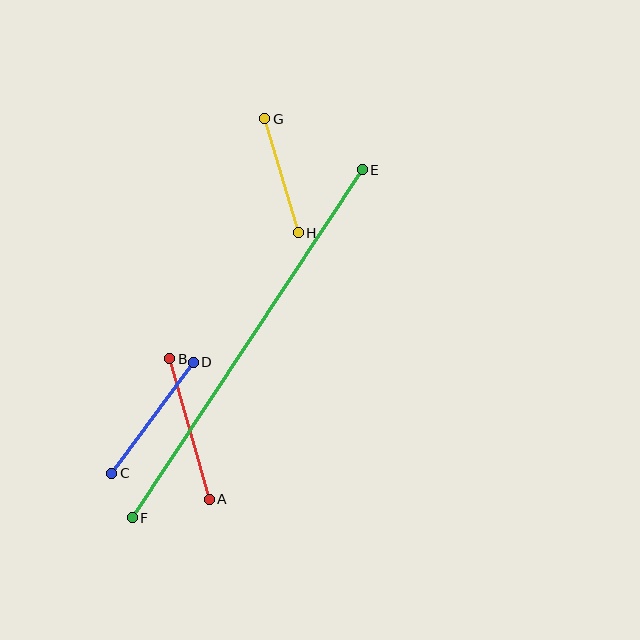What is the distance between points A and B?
The distance is approximately 146 pixels.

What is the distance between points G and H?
The distance is approximately 119 pixels.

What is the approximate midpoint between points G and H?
The midpoint is at approximately (281, 176) pixels.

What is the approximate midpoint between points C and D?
The midpoint is at approximately (152, 418) pixels.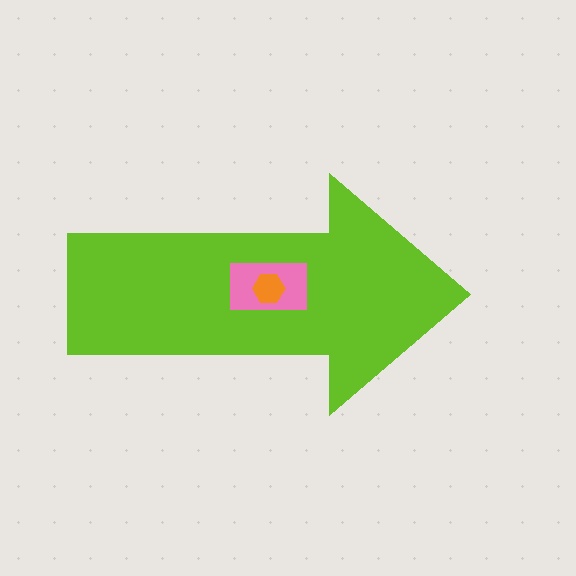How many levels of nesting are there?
3.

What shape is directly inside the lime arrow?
The pink rectangle.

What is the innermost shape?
The orange hexagon.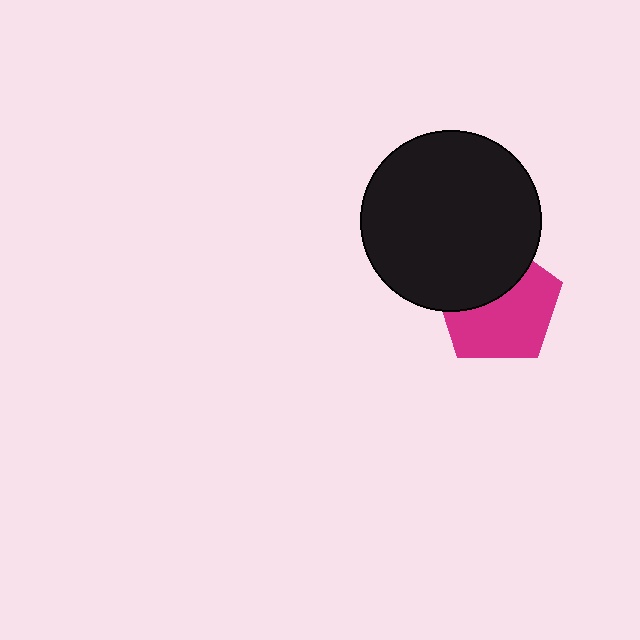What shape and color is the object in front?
The object in front is a black circle.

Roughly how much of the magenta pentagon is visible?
About half of it is visible (roughly 60%).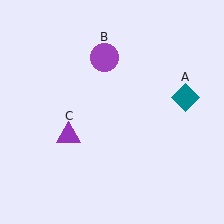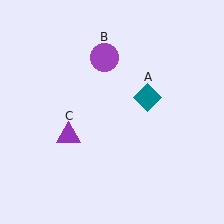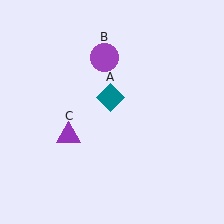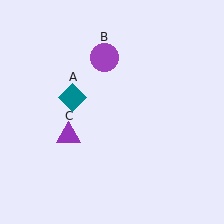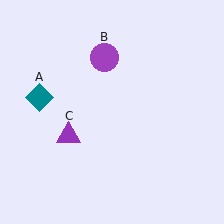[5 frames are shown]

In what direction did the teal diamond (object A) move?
The teal diamond (object A) moved left.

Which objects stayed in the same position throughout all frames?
Purple circle (object B) and purple triangle (object C) remained stationary.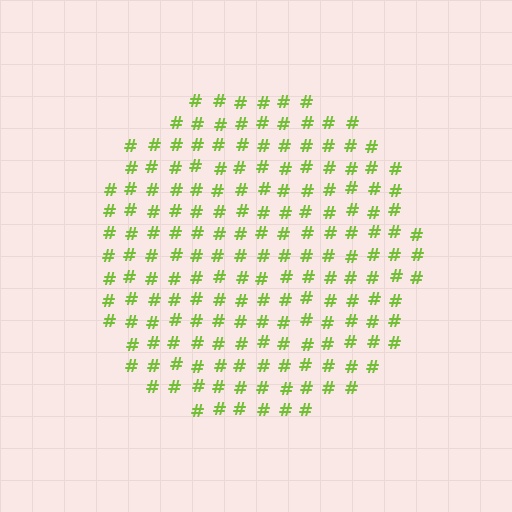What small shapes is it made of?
It is made of small hash symbols.